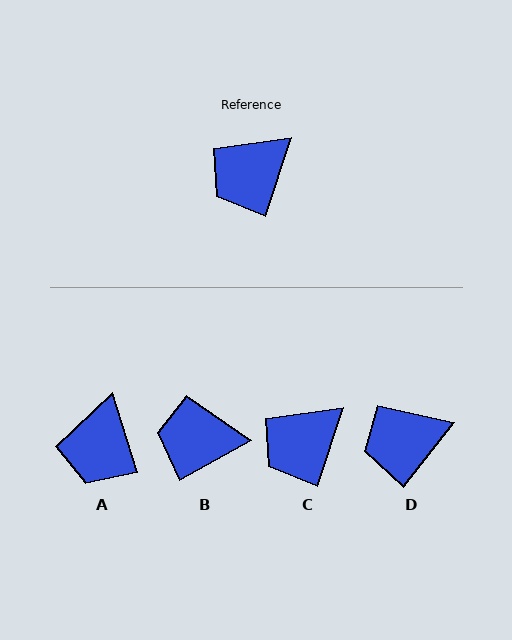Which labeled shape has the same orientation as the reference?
C.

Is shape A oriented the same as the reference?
No, it is off by about 35 degrees.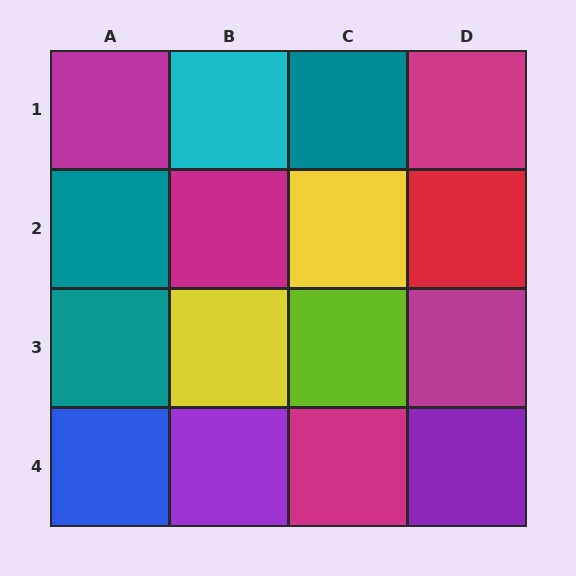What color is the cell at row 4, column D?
Purple.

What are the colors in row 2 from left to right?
Teal, magenta, yellow, red.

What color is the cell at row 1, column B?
Cyan.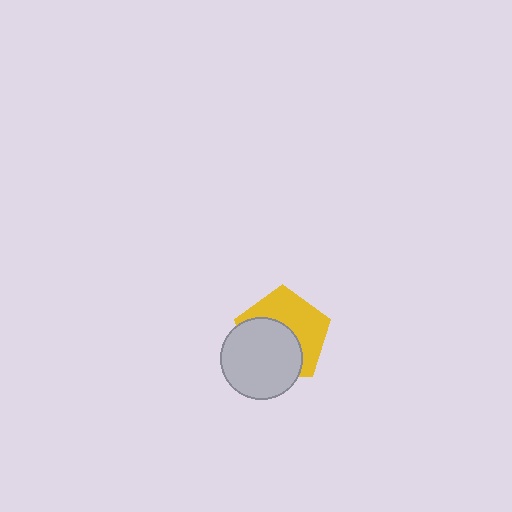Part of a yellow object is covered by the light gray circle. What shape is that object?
It is a pentagon.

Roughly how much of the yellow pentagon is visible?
About half of it is visible (roughly 50%).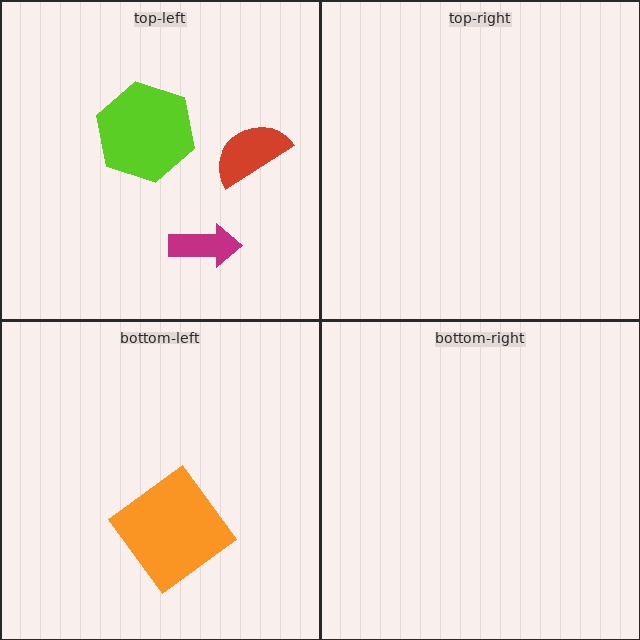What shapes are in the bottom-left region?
The orange diamond.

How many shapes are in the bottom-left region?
1.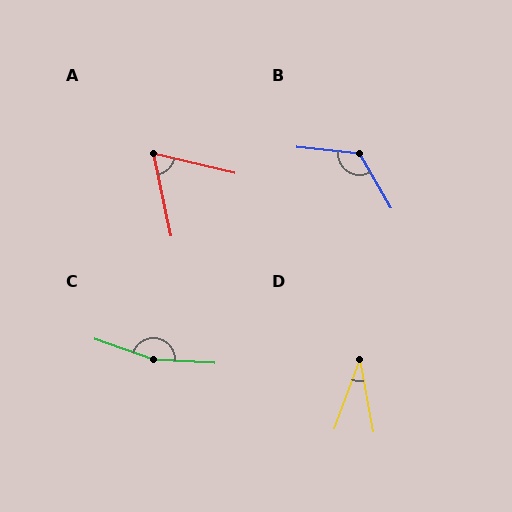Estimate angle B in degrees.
Approximately 126 degrees.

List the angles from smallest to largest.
D (31°), A (64°), B (126°), C (165°).